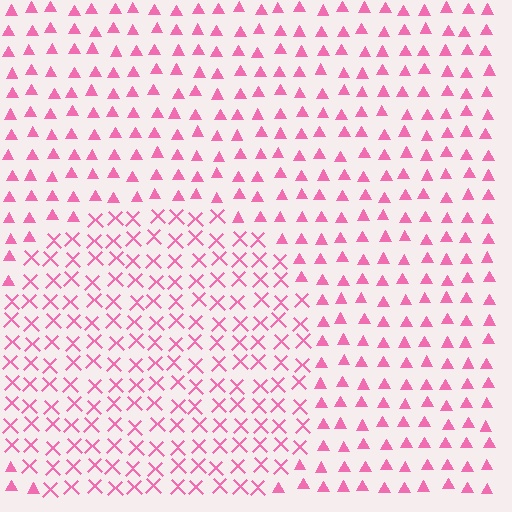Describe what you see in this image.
The image is filled with small pink elements arranged in a uniform grid. A circle-shaped region contains X marks, while the surrounding area contains triangles. The boundary is defined purely by the change in element shape.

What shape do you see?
I see a circle.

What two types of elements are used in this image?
The image uses X marks inside the circle region and triangles outside it.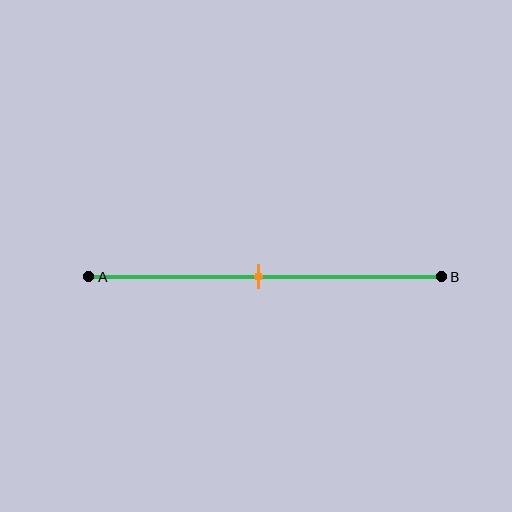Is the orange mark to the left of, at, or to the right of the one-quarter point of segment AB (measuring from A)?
The orange mark is to the right of the one-quarter point of segment AB.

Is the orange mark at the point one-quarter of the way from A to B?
No, the mark is at about 50% from A, not at the 25% one-quarter point.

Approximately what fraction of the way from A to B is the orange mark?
The orange mark is approximately 50% of the way from A to B.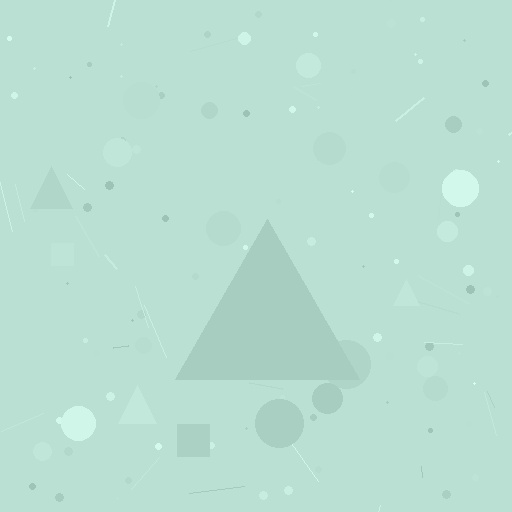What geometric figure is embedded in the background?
A triangle is embedded in the background.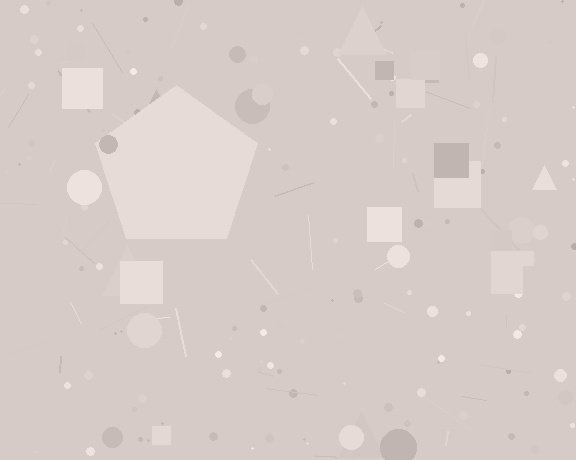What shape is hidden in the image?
A pentagon is hidden in the image.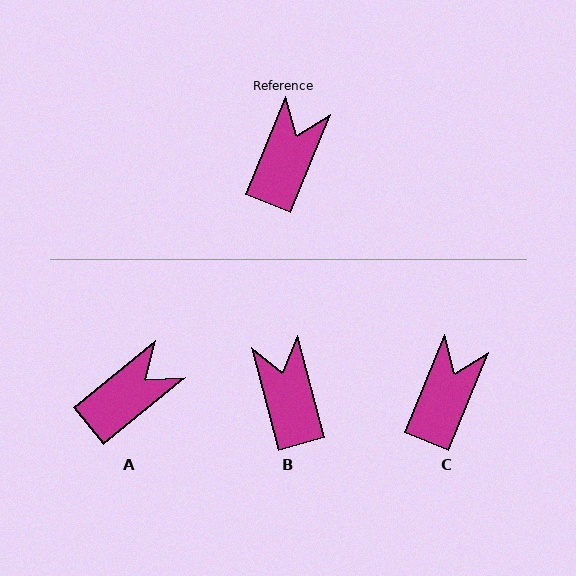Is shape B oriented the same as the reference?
No, it is off by about 37 degrees.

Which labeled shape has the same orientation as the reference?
C.